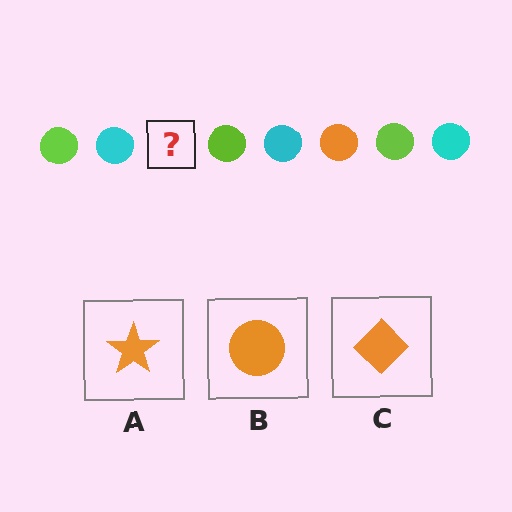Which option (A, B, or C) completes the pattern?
B.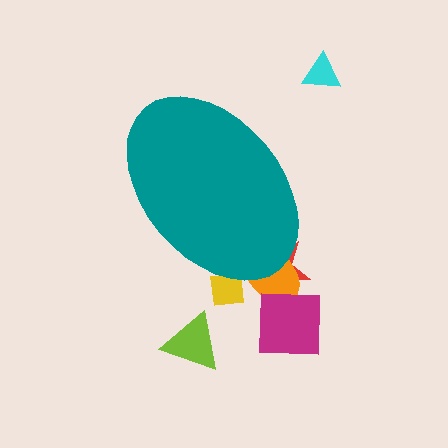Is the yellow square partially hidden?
Yes, the yellow square is partially hidden behind the teal ellipse.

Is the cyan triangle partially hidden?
No, the cyan triangle is fully visible.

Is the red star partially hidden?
Yes, the red star is partially hidden behind the teal ellipse.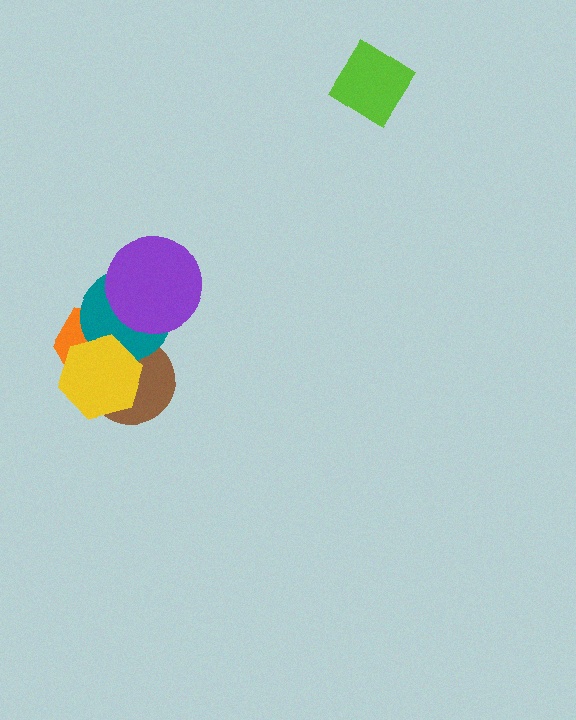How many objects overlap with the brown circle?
3 objects overlap with the brown circle.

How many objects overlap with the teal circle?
4 objects overlap with the teal circle.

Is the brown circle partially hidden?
Yes, it is partially covered by another shape.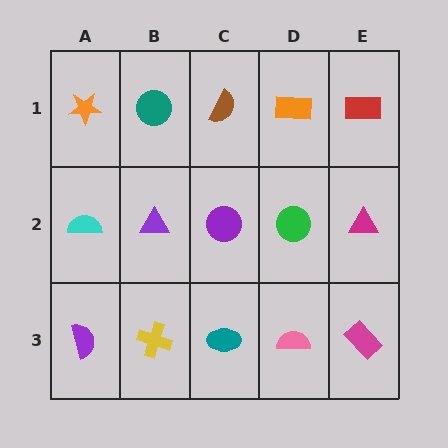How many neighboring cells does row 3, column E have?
2.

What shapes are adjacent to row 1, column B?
A purple triangle (row 2, column B), an orange star (row 1, column A), a brown semicircle (row 1, column C).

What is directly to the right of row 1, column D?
A red rectangle.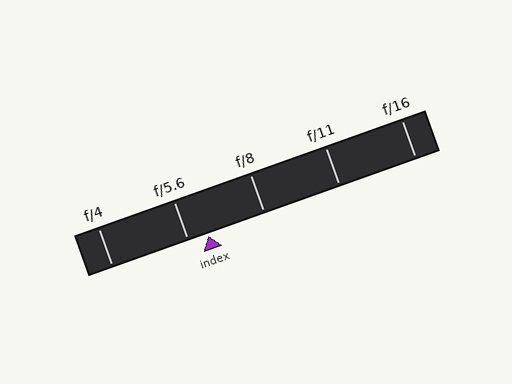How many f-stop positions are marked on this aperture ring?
There are 5 f-stop positions marked.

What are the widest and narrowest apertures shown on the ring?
The widest aperture shown is f/4 and the narrowest is f/16.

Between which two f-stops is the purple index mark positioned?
The index mark is between f/5.6 and f/8.